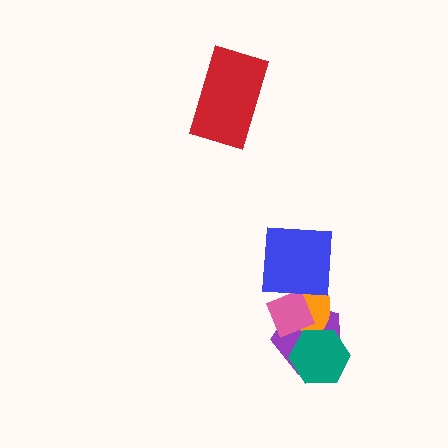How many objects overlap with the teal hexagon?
2 objects overlap with the teal hexagon.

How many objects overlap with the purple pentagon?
3 objects overlap with the purple pentagon.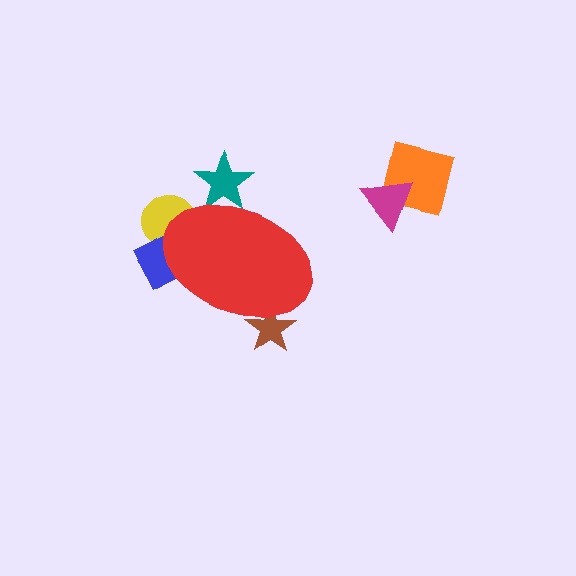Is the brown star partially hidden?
Yes, the brown star is partially hidden behind the red ellipse.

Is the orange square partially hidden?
No, the orange square is fully visible.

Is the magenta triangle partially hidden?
No, the magenta triangle is fully visible.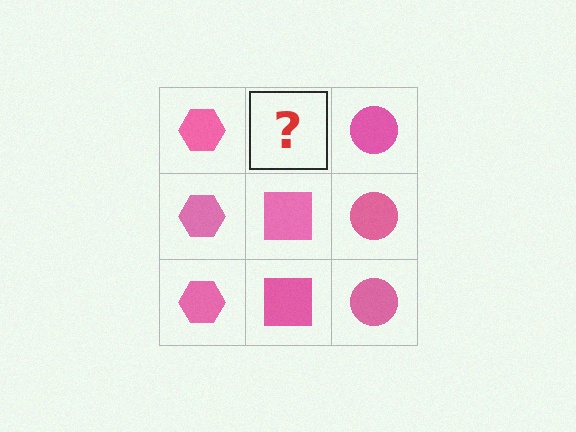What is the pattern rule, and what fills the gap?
The rule is that each column has a consistent shape. The gap should be filled with a pink square.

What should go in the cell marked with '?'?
The missing cell should contain a pink square.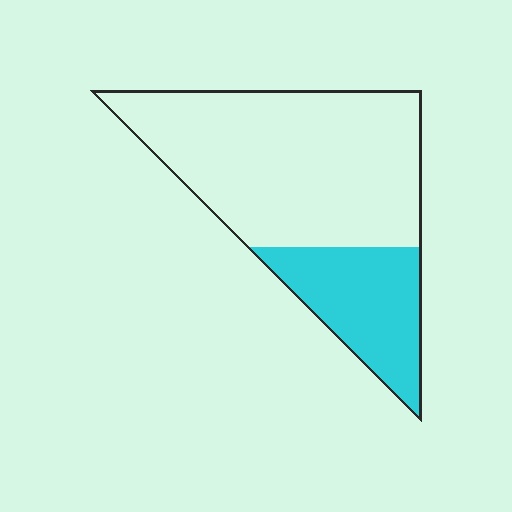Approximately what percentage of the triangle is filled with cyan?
Approximately 30%.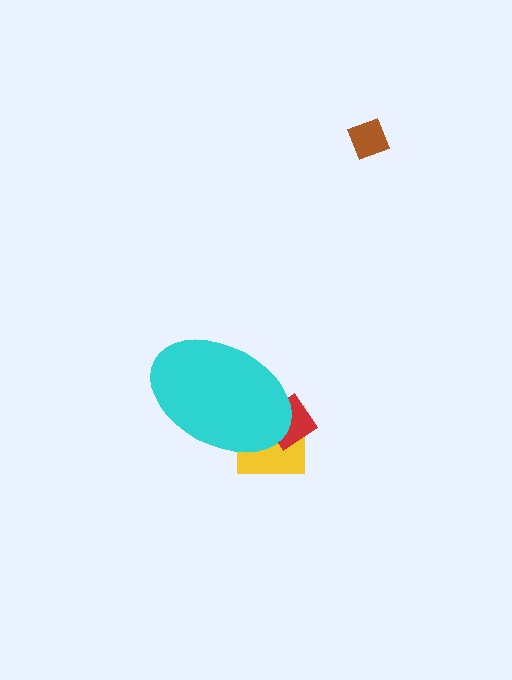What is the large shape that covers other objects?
A cyan ellipse.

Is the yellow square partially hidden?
Yes, the yellow square is partially hidden behind the cyan ellipse.